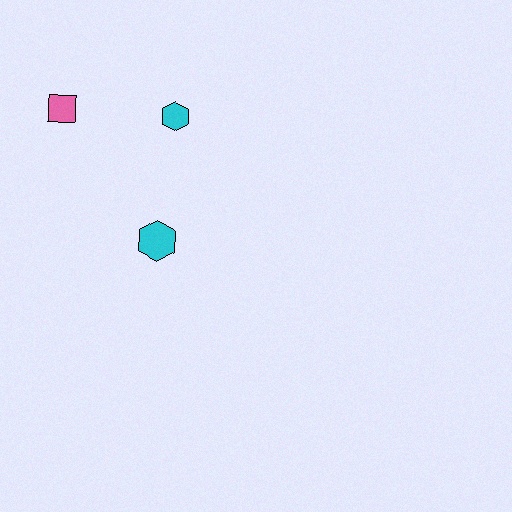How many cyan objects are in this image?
There are 2 cyan objects.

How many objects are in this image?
There are 3 objects.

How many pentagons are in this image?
There are no pentagons.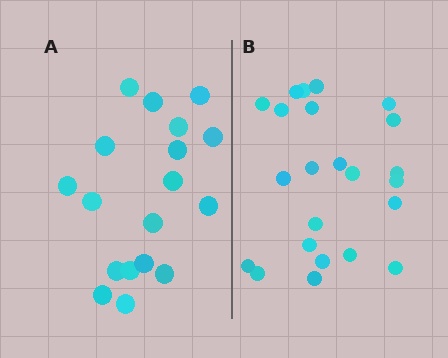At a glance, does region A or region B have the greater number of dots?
Region B (the right region) has more dots.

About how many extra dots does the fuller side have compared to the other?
Region B has about 5 more dots than region A.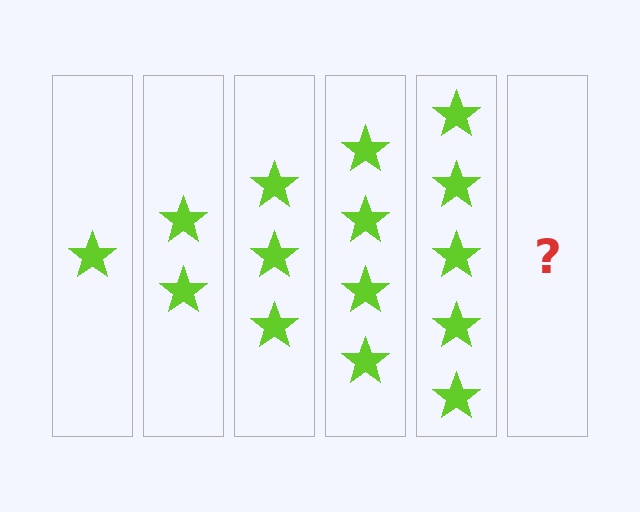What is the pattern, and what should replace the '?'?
The pattern is that each step adds one more star. The '?' should be 6 stars.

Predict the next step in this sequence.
The next step is 6 stars.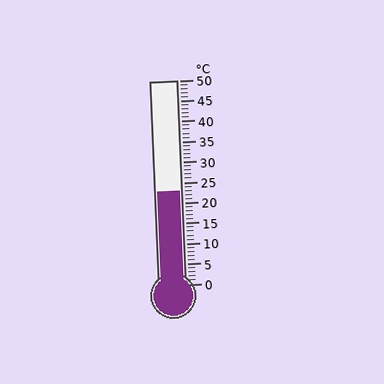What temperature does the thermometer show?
The thermometer shows approximately 23°C.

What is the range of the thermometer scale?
The thermometer scale ranges from 0°C to 50°C.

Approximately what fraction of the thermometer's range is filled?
The thermometer is filled to approximately 45% of its range.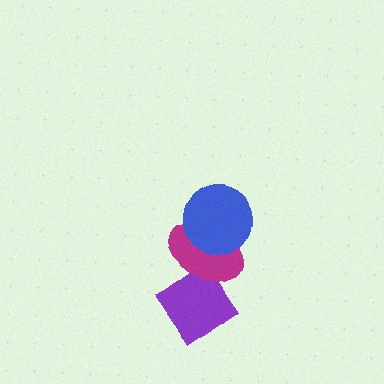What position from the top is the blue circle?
The blue circle is 1st from the top.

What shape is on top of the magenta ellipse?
The blue circle is on top of the magenta ellipse.